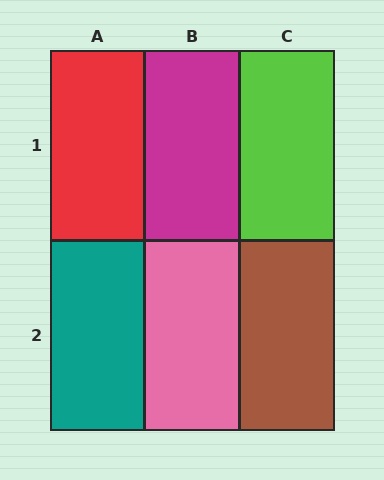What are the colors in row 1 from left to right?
Red, magenta, lime.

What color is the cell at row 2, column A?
Teal.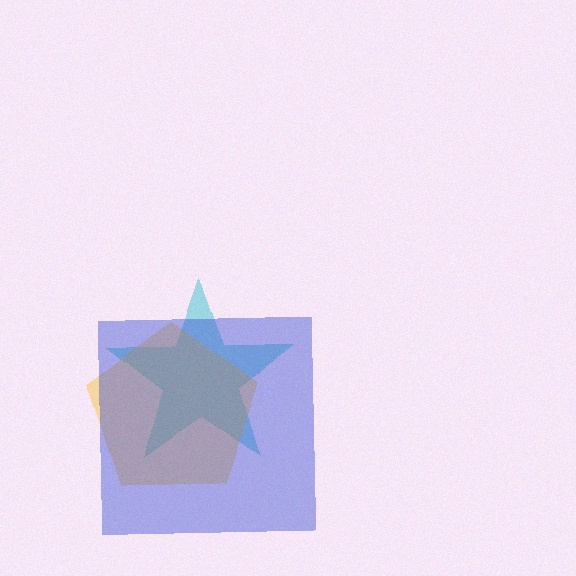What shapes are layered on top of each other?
The layered shapes are: a cyan star, a yellow pentagon, a blue square.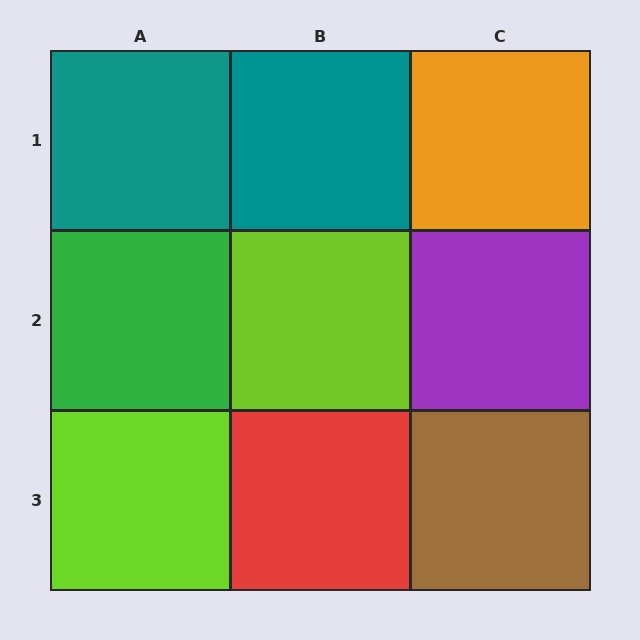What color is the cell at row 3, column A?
Lime.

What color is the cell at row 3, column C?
Brown.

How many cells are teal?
2 cells are teal.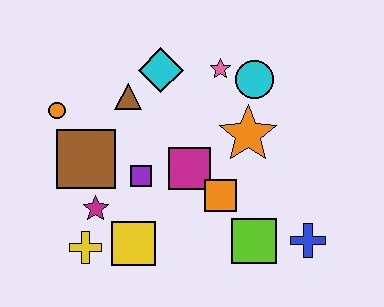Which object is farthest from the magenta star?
The blue cross is farthest from the magenta star.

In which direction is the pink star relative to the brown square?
The pink star is to the right of the brown square.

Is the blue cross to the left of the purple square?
No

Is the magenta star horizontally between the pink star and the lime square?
No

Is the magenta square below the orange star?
Yes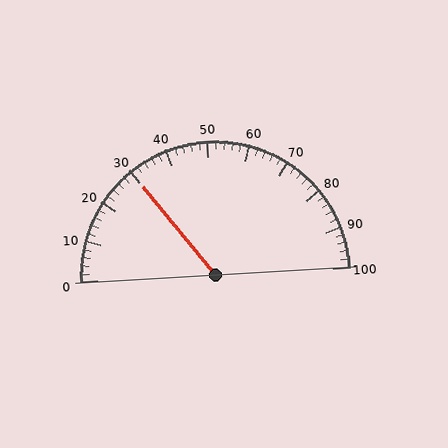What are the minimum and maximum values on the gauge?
The gauge ranges from 0 to 100.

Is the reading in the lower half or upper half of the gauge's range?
The reading is in the lower half of the range (0 to 100).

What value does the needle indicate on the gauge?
The needle indicates approximately 30.